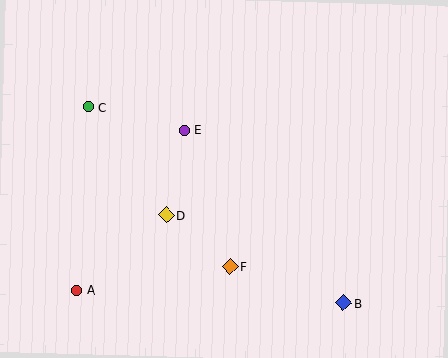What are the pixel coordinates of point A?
Point A is at (76, 290).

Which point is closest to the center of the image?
Point E at (185, 130) is closest to the center.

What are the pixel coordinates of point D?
Point D is at (166, 215).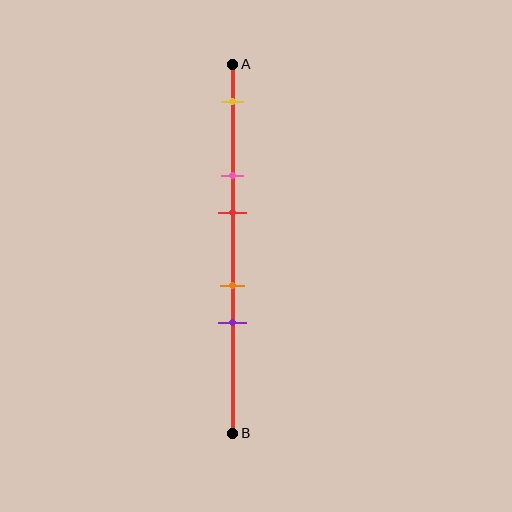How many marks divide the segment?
There are 5 marks dividing the segment.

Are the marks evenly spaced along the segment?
No, the marks are not evenly spaced.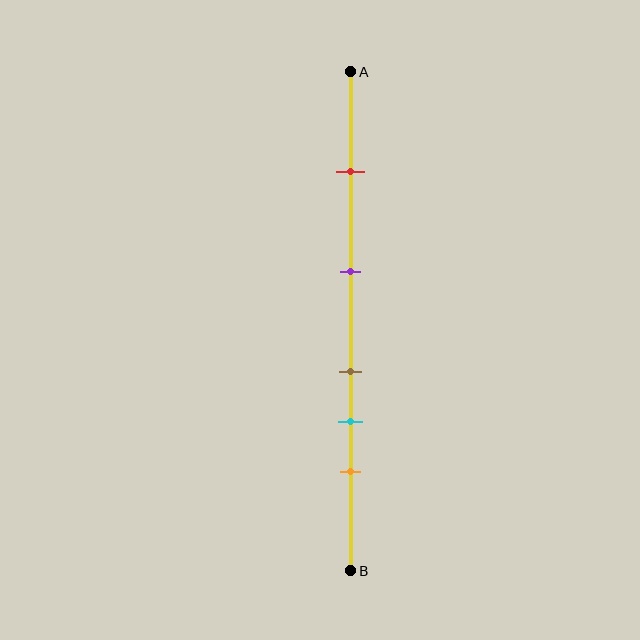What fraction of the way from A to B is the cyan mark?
The cyan mark is approximately 70% (0.7) of the way from A to B.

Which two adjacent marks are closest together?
The brown and cyan marks are the closest adjacent pair.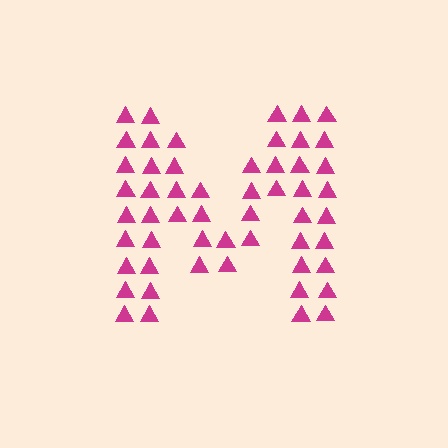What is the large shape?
The large shape is the letter M.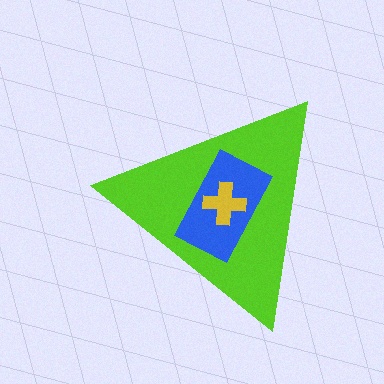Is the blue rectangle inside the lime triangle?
Yes.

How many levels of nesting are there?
3.